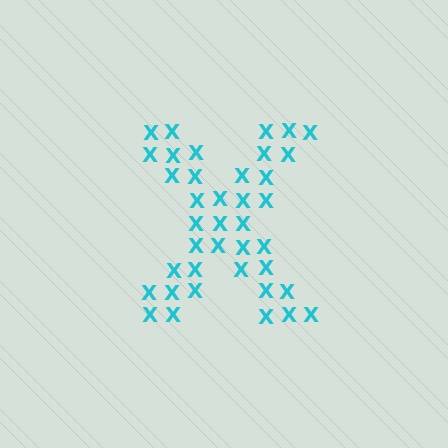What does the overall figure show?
The overall figure shows the letter X.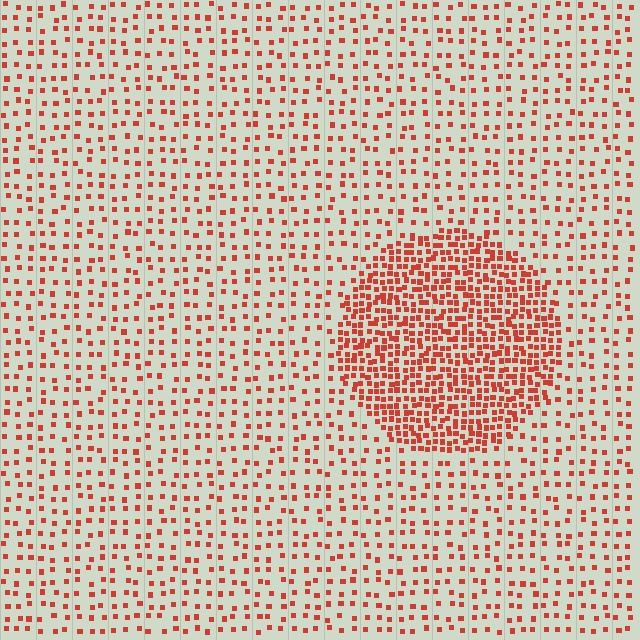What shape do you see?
I see a circle.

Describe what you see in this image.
The image contains small red elements arranged at two different densities. A circle-shaped region is visible where the elements are more densely packed than the surrounding area.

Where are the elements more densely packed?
The elements are more densely packed inside the circle boundary.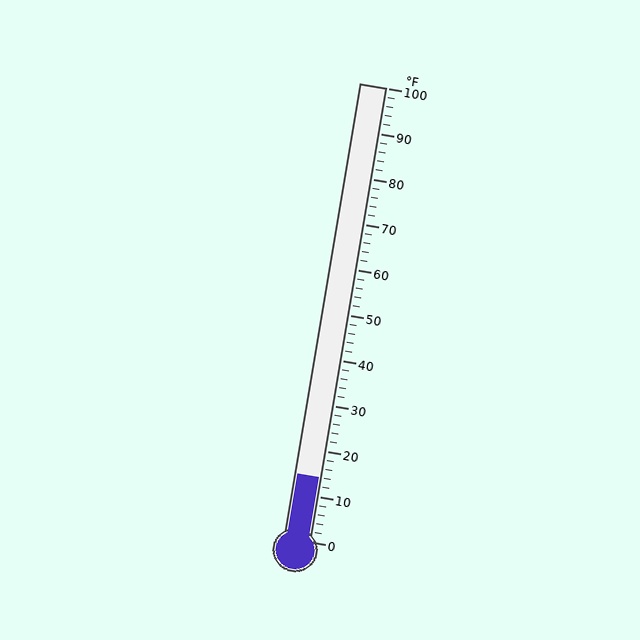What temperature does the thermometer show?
The thermometer shows approximately 14°F.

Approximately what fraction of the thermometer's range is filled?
The thermometer is filled to approximately 15% of its range.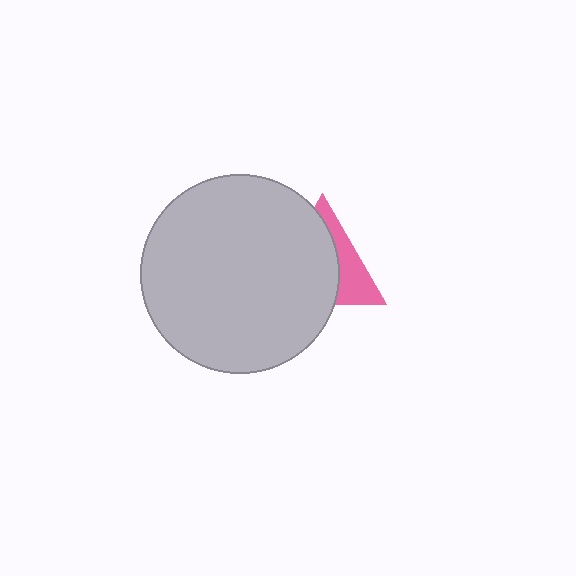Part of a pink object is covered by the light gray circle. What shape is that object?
It is a triangle.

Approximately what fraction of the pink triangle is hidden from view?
Roughly 64% of the pink triangle is hidden behind the light gray circle.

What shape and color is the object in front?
The object in front is a light gray circle.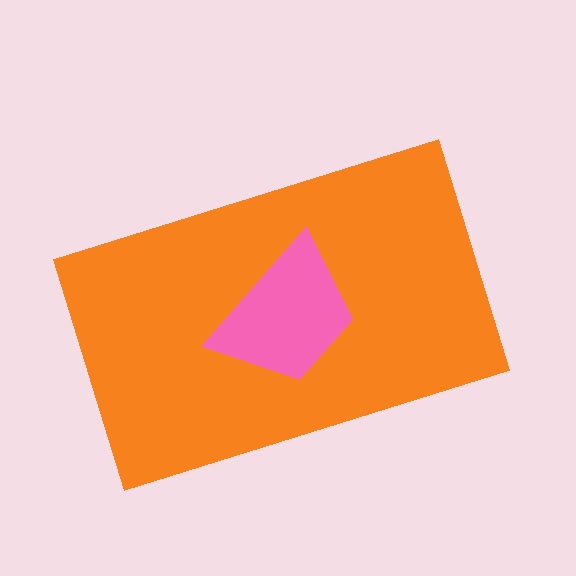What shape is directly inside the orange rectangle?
The pink trapezoid.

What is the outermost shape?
The orange rectangle.